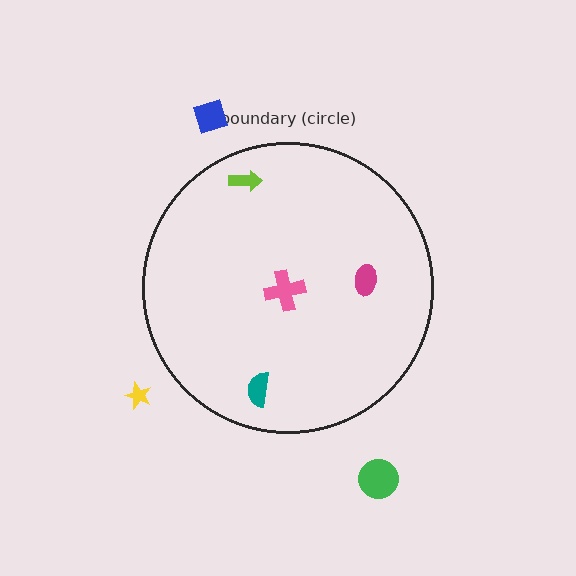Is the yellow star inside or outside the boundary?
Outside.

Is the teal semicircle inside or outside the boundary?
Inside.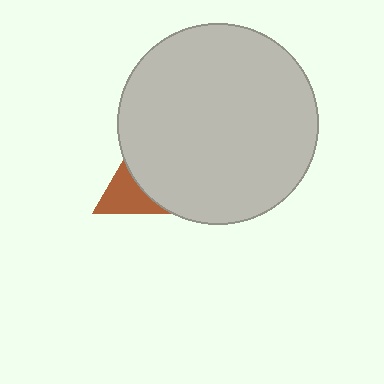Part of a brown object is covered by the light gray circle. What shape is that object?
It is a triangle.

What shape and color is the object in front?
The object in front is a light gray circle.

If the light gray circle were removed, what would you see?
You would see the complete brown triangle.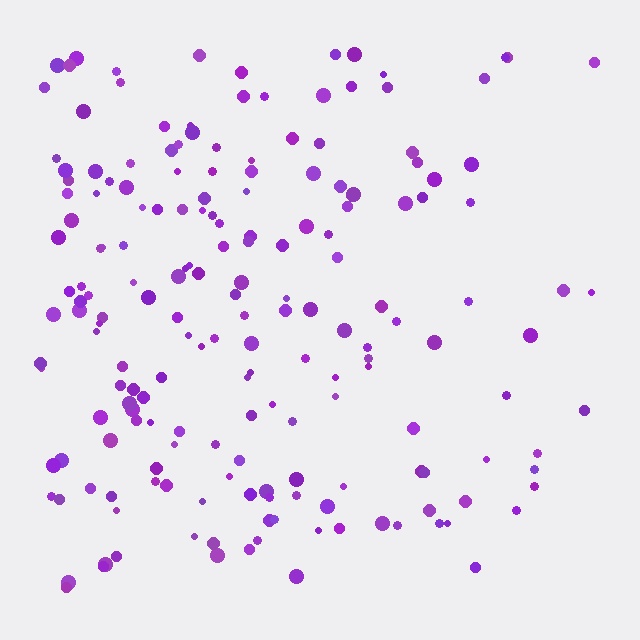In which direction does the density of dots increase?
From right to left, with the left side densest.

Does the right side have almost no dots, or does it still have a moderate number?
Still a moderate number, just noticeably fewer than the left.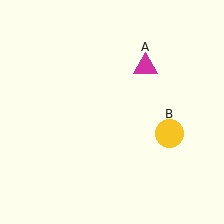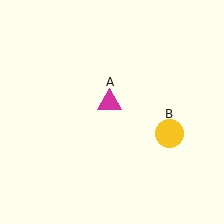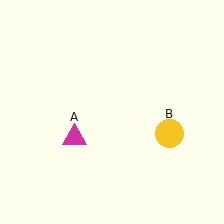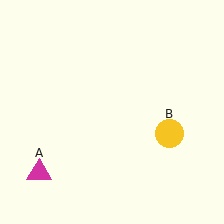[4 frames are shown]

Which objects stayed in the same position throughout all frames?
Yellow circle (object B) remained stationary.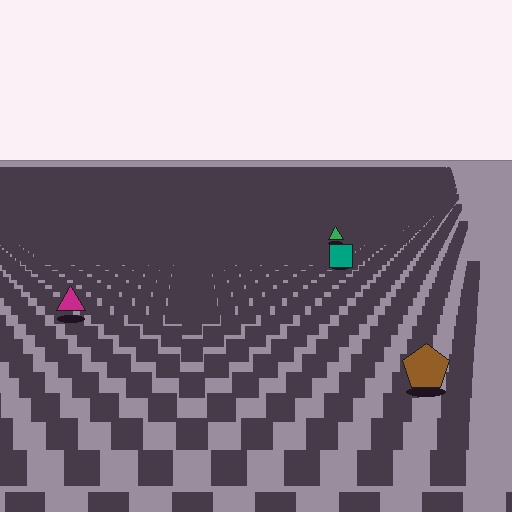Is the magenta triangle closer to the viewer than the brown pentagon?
No. The brown pentagon is closer — you can tell from the texture gradient: the ground texture is coarser near it.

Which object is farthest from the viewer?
The green triangle is farthest from the viewer. It appears smaller and the ground texture around it is denser.